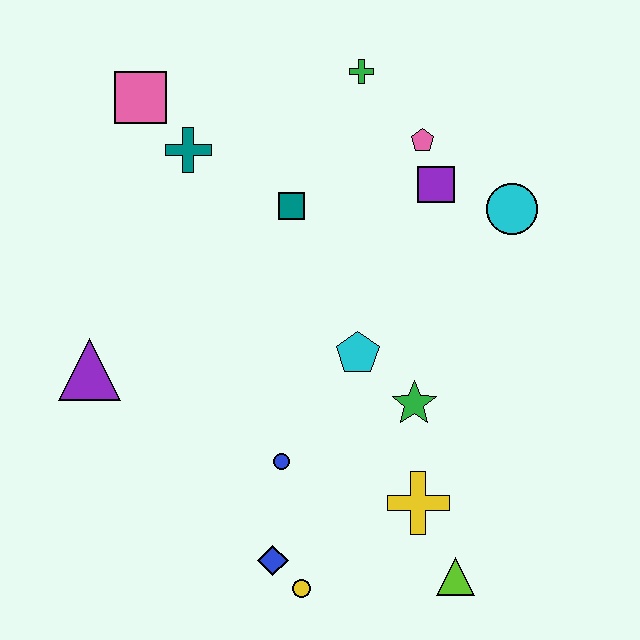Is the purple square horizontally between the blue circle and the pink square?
No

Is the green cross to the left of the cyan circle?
Yes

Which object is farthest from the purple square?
The yellow circle is farthest from the purple square.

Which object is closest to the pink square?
The teal cross is closest to the pink square.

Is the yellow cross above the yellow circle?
Yes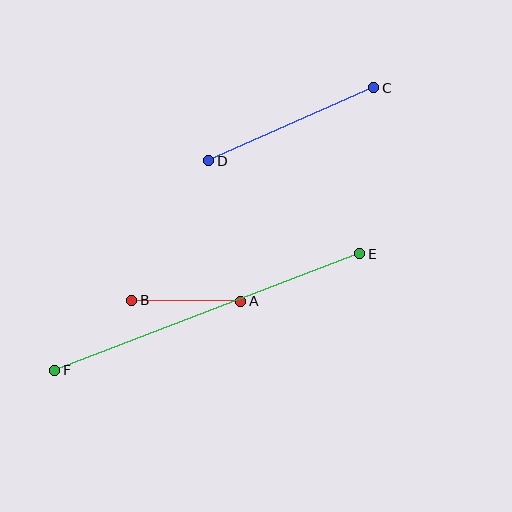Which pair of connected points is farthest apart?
Points E and F are farthest apart.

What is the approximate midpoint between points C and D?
The midpoint is at approximately (291, 124) pixels.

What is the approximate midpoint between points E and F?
The midpoint is at approximately (207, 312) pixels.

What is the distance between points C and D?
The distance is approximately 181 pixels.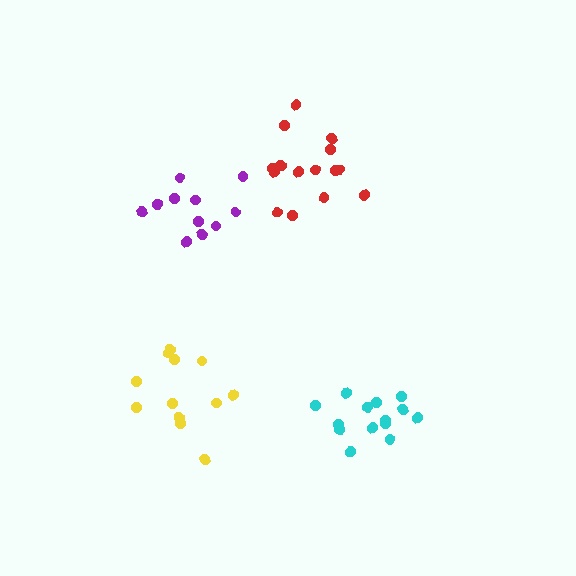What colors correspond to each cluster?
The clusters are colored: red, cyan, purple, yellow.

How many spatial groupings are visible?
There are 4 spatial groupings.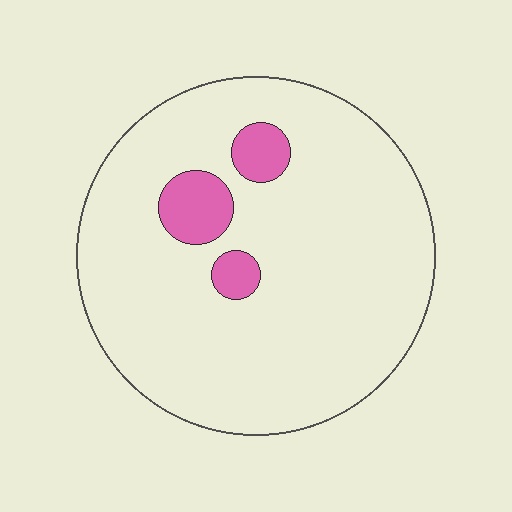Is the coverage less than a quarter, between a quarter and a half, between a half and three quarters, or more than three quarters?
Less than a quarter.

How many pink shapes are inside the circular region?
3.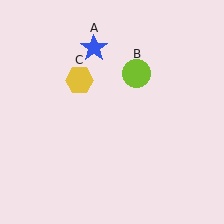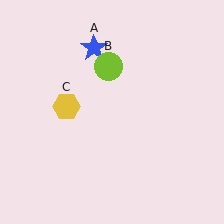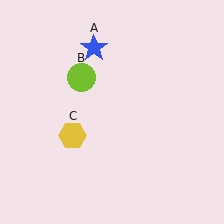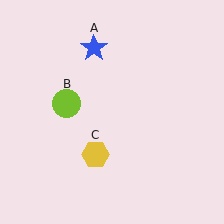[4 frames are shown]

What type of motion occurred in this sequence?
The lime circle (object B), yellow hexagon (object C) rotated counterclockwise around the center of the scene.